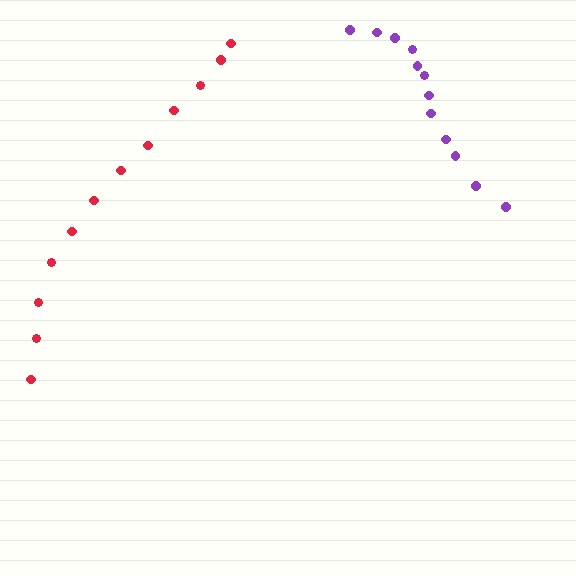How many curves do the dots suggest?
There are 2 distinct paths.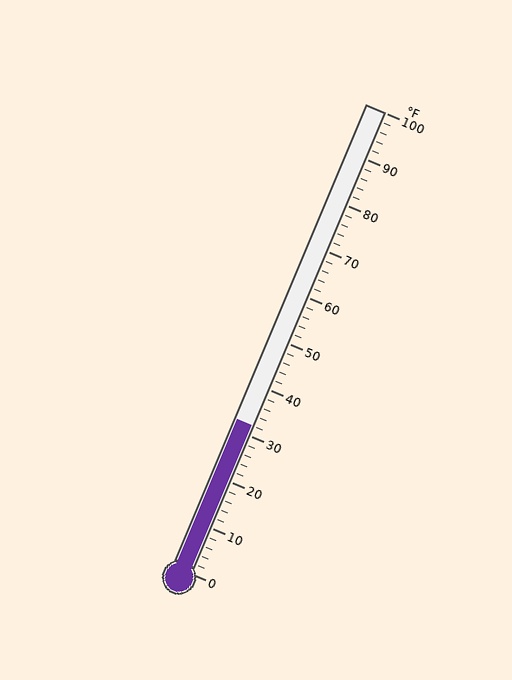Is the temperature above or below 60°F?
The temperature is below 60°F.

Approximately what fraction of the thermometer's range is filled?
The thermometer is filled to approximately 30% of its range.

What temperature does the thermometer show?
The thermometer shows approximately 32°F.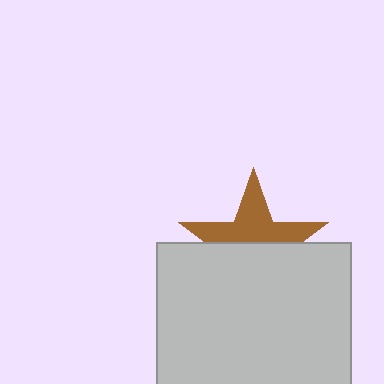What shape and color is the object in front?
The object in front is a light gray square.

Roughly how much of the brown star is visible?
About half of it is visible (roughly 48%).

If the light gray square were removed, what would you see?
You would see the complete brown star.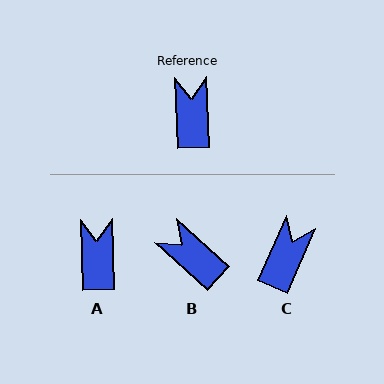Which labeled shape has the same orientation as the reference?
A.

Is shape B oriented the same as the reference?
No, it is off by about 46 degrees.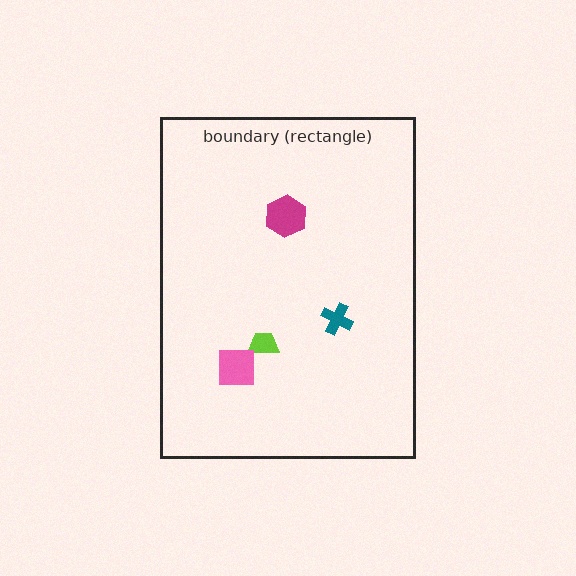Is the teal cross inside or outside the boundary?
Inside.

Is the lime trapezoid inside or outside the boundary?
Inside.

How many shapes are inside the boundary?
4 inside, 0 outside.